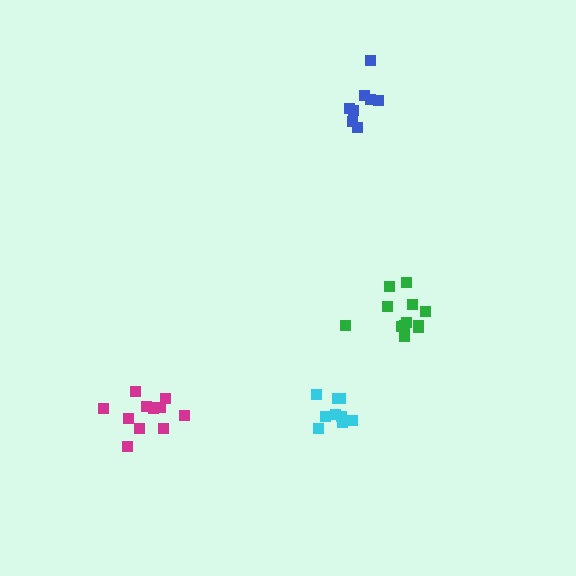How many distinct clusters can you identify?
There are 4 distinct clusters.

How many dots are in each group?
Group 1: 8 dots, Group 2: 12 dots, Group 3: 9 dots, Group 4: 12 dots (41 total).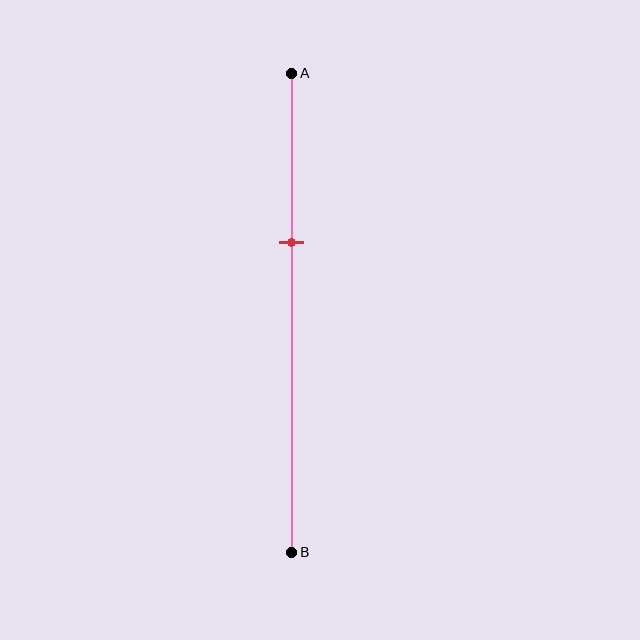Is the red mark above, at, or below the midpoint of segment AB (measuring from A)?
The red mark is above the midpoint of segment AB.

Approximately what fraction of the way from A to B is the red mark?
The red mark is approximately 35% of the way from A to B.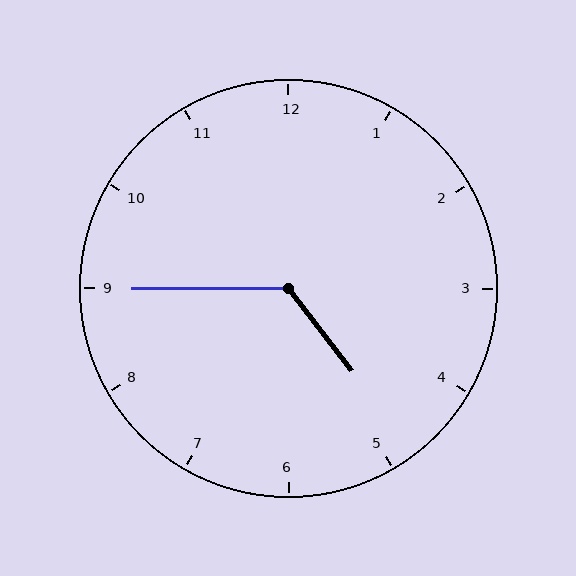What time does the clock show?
4:45.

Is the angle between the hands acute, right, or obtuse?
It is obtuse.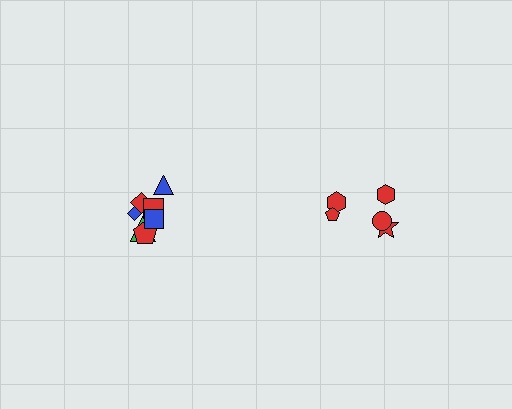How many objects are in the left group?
There are 7 objects.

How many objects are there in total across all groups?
There are 12 objects.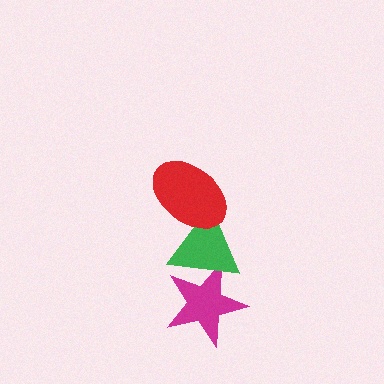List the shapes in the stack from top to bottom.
From top to bottom: the red ellipse, the green triangle, the magenta star.